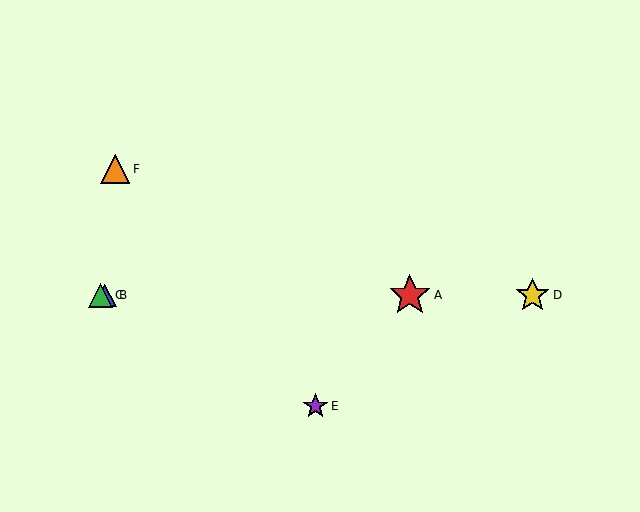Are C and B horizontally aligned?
Yes, both are at y≈295.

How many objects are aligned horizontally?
4 objects (A, B, C, D) are aligned horizontally.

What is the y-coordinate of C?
Object C is at y≈295.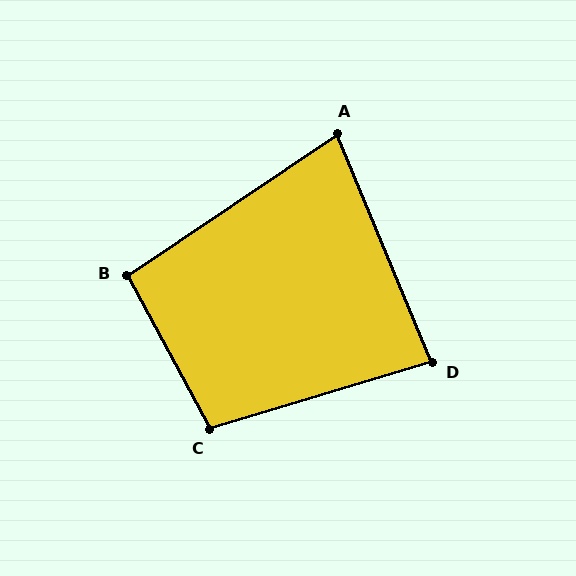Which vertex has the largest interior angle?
C, at approximately 101 degrees.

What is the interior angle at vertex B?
Approximately 96 degrees (obtuse).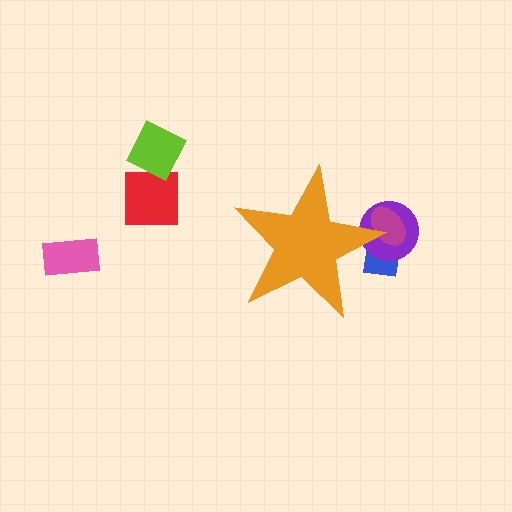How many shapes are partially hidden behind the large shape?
3 shapes are partially hidden.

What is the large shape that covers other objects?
An orange star.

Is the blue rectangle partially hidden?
Yes, the blue rectangle is partially hidden behind the orange star.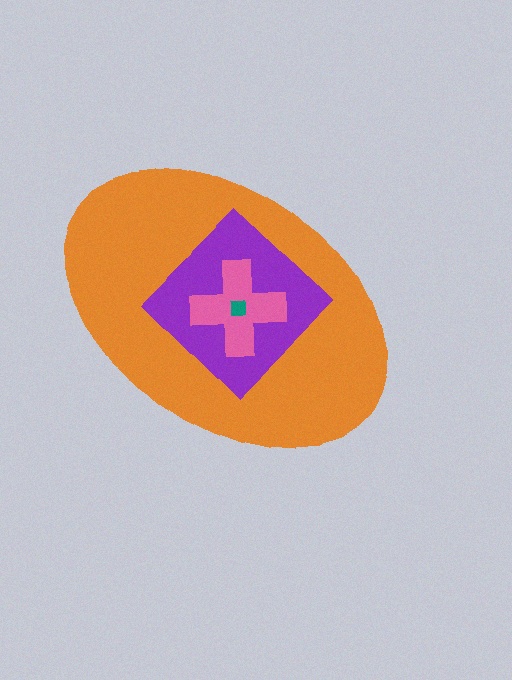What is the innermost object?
The teal square.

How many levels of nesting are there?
4.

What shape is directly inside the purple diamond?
The pink cross.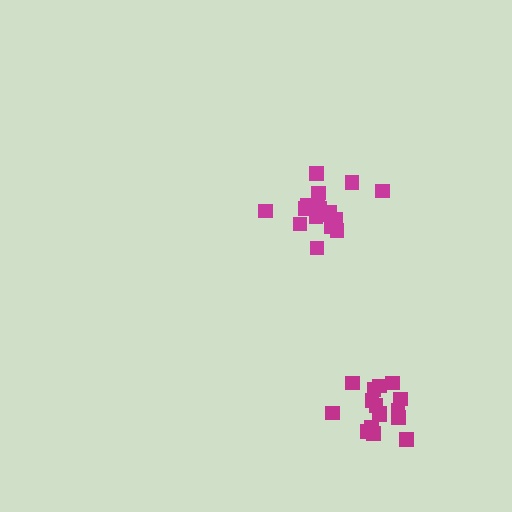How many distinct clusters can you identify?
There are 2 distinct clusters.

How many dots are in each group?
Group 1: 20 dots, Group 2: 16 dots (36 total).